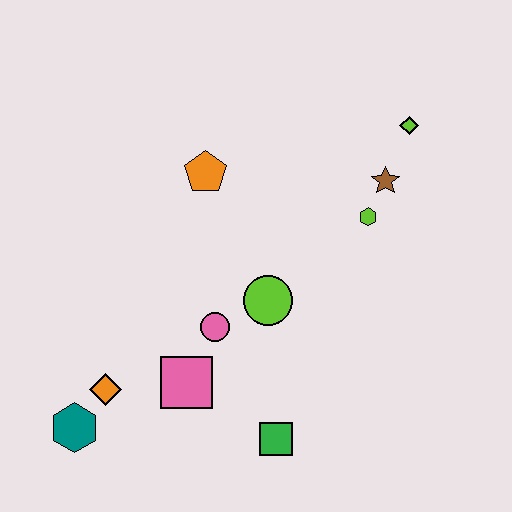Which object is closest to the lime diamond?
The brown star is closest to the lime diamond.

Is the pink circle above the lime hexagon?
No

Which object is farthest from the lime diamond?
The teal hexagon is farthest from the lime diamond.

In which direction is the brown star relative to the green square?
The brown star is above the green square.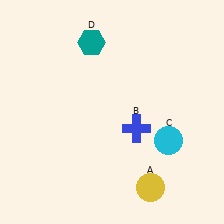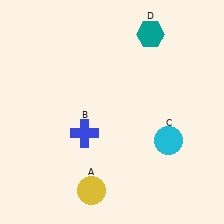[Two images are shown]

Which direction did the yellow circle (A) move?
The yellow circle (A) moved left.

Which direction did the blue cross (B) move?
The blue cross (B) moved left.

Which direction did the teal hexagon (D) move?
The teal hexagon (D) moved right.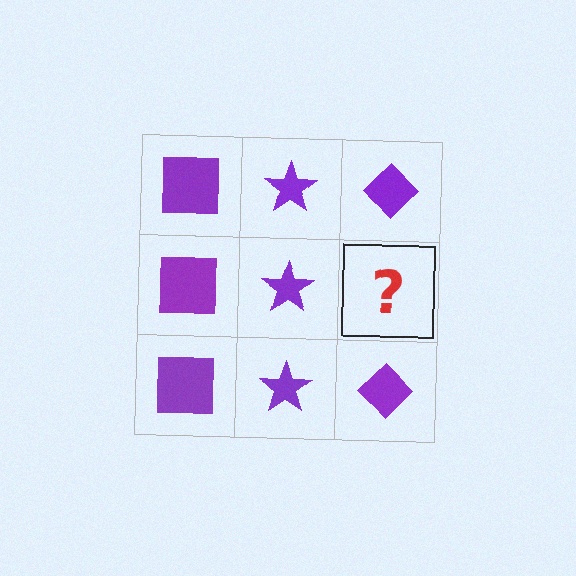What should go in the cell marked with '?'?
The missing cell should contain a purple diamond.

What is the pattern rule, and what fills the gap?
The rule is that each column has a consistent shape. The gap should be filled with a purple diamond.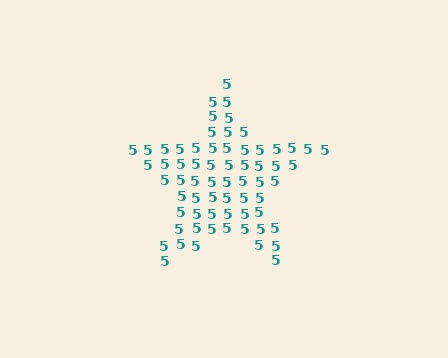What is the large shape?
The large shape is a star.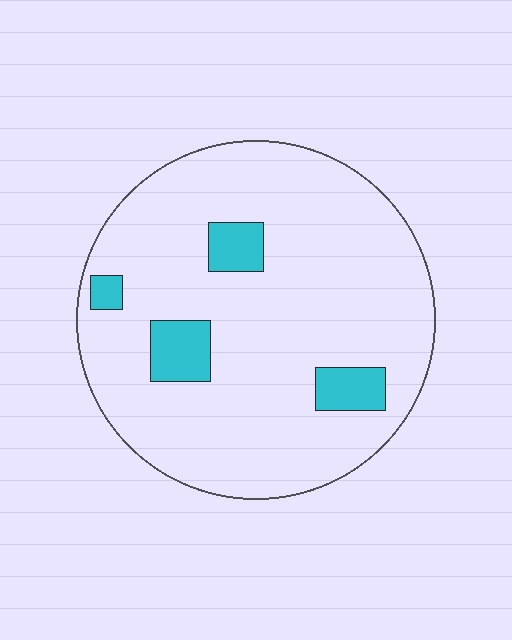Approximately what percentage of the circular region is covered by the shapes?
Approximately 10%.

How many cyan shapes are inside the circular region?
4.